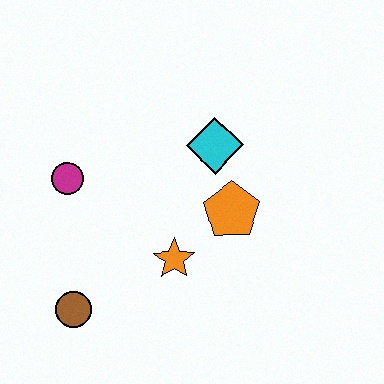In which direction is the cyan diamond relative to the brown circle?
The cyan diamond is above the brown circle.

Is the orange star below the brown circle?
No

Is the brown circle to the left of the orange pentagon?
Yes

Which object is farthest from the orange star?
The magenta circle is farthest from the orange star.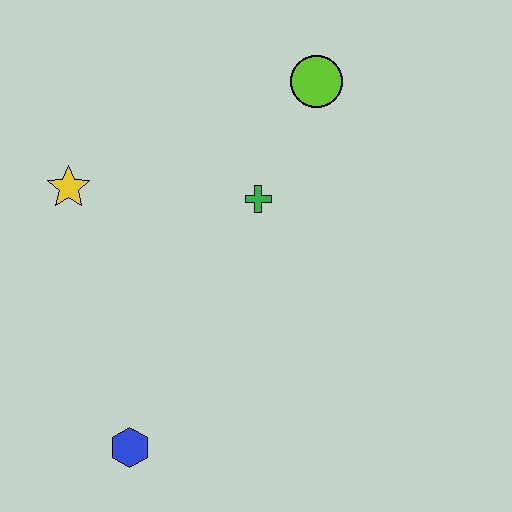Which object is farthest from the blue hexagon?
The lime circle is farthest from the blue hexagon.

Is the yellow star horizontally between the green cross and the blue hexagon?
No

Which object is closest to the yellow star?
The green cross is closest to the yellow star.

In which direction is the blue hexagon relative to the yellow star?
The blue hexagon is below the yellow star.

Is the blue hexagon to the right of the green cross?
No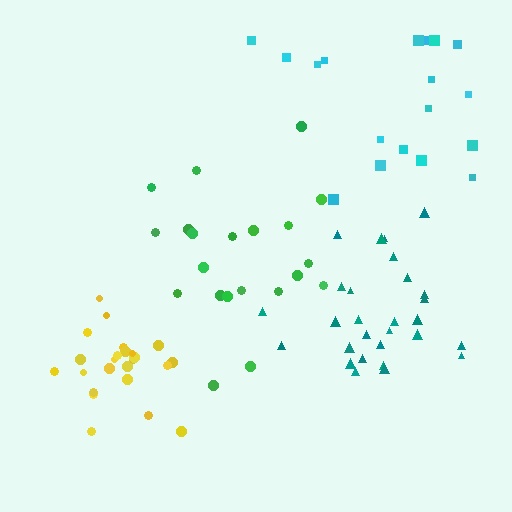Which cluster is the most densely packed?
Yellow.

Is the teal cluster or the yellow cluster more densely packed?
Yellow.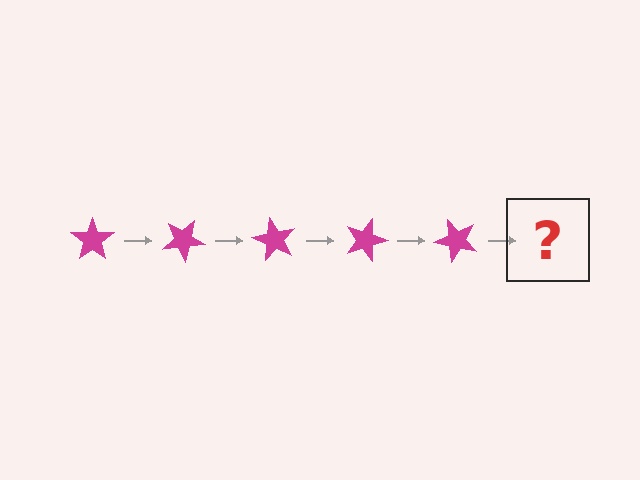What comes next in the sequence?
The next element should be a magenta star rotated 150 degrees.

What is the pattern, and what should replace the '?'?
The pattern is that the star rotates 30 degrees each step. The '?' should be a magenta star rotated 150 degrees.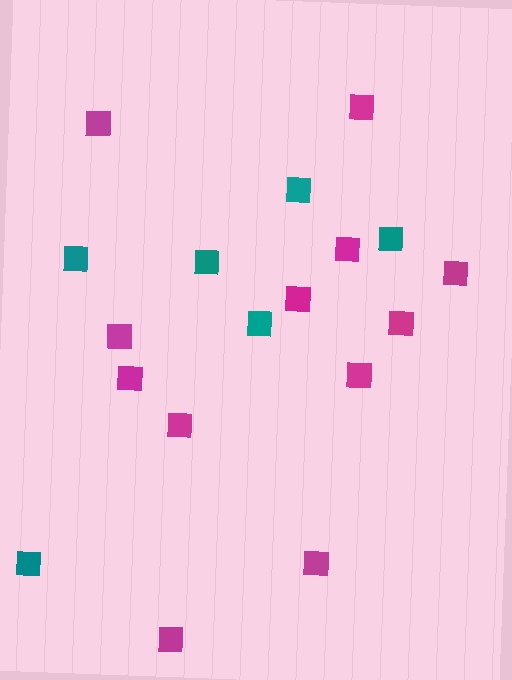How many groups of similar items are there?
There are 2 groups: one group of teal squares (6) and one group of magenta squares (12).